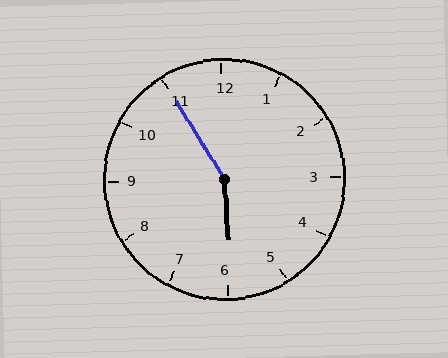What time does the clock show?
5:55.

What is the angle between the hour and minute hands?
Approximately 152 degrees.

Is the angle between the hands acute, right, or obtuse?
It is obtuse.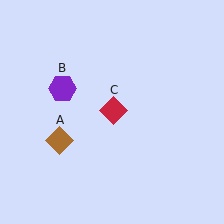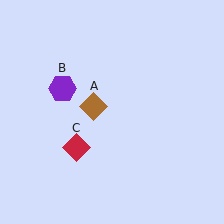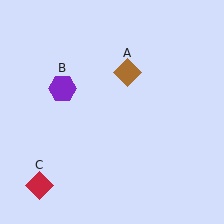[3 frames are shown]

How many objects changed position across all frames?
2 objects changed position: brown diamond (object A), red diamond (object C).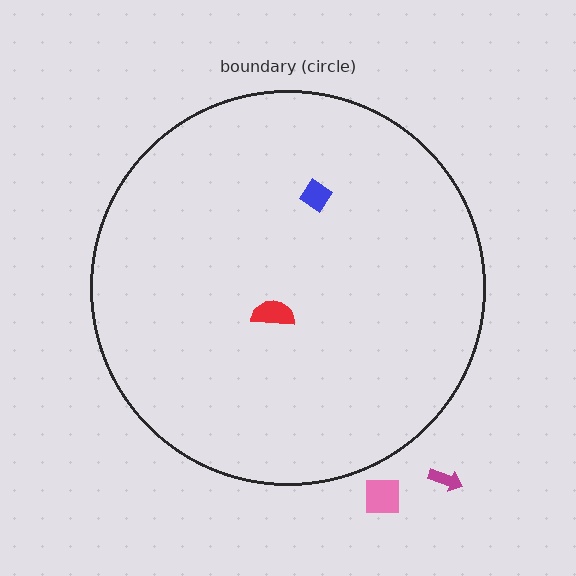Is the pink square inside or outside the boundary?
Outside.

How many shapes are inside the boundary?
2 inside, 2 outside.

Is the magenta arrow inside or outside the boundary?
Outside.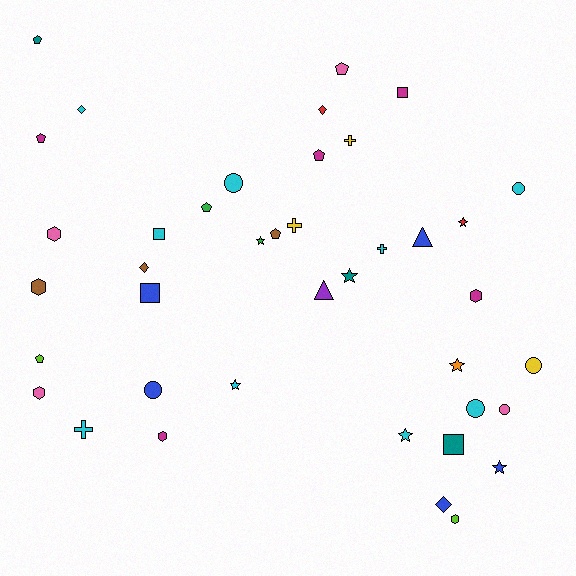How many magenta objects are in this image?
There are 5 magenta objects.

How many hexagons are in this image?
There are 6 hexagons.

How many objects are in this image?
There are 40 objects.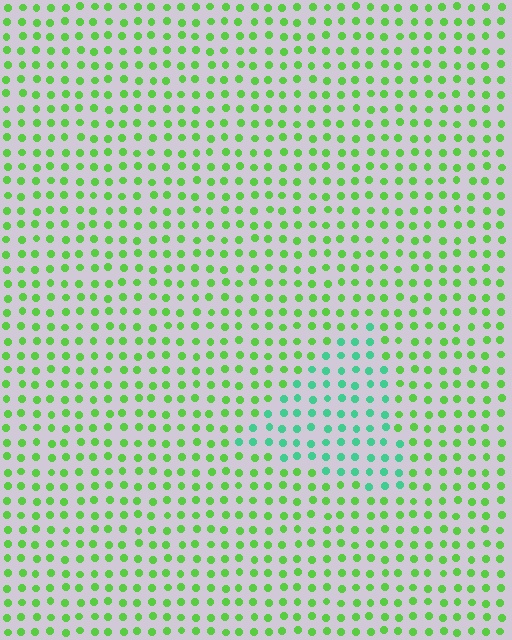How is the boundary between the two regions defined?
The boundary is defined purely by a slight shift in hue (about 44 degrees). Spacing, size, and orientation are identical on both sides.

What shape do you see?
I see a triangle.